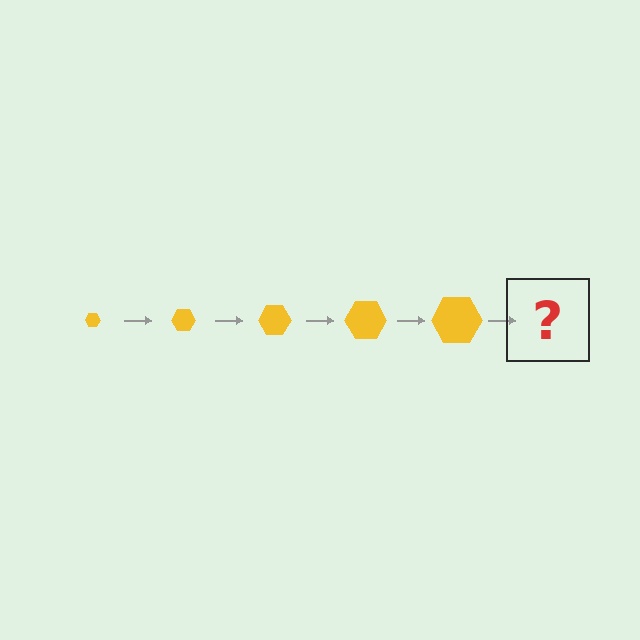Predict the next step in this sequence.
The next step is a yellow hexagon, larger than the previous one.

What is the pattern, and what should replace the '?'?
The pattern is that the hexagon gets progressively larger each step. The '?' should be a yellow hexagon, larger than the previous one.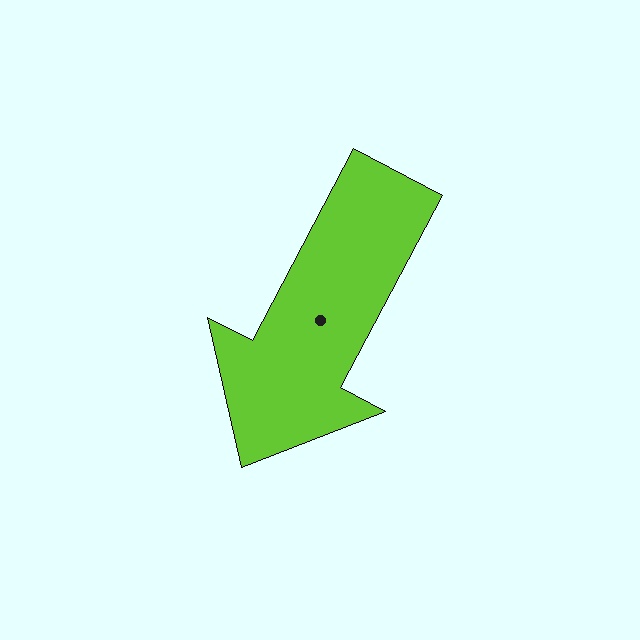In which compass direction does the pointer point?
Southwest.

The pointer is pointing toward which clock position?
Roughly 7 o'clock.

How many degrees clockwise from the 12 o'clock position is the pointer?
Approximately 208 degrees.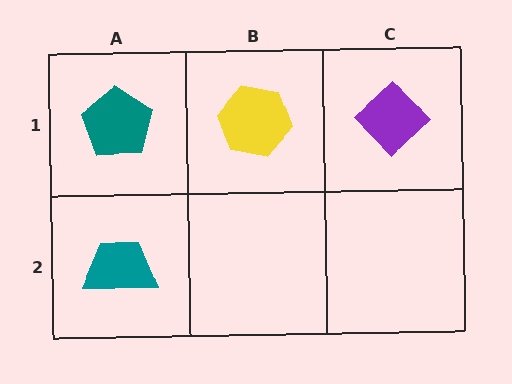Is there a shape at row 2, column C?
No, that cell is empty.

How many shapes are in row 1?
3 shapes.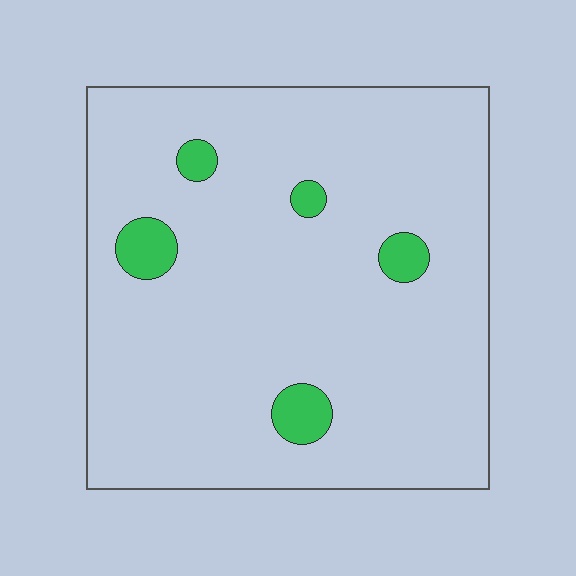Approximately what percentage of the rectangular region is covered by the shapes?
Approximately 5%.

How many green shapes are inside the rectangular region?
5.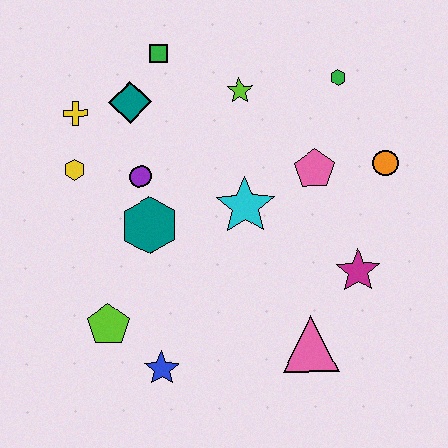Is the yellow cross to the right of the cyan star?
No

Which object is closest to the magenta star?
The pink triangle is closest to the magenta star.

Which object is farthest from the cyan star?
The yellow cross is farthest from the cyan star.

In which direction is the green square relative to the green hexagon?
The green square is to the left of the green hexagon.